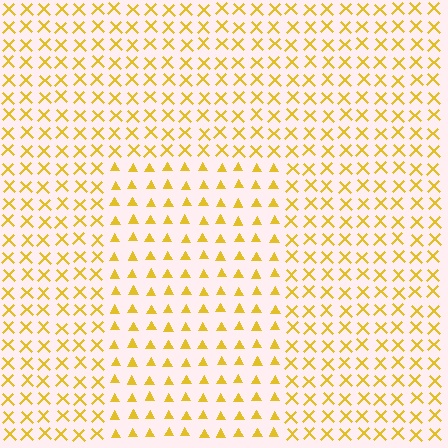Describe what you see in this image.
The image is filled with small yellow elements arranged in a uniform grid. A rectangle-shaped region contains triangles, while the surrounding area contains X marks. The boundary is defined purely by the change in element shape.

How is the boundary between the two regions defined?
The boundary is defined by a change in element shape: triangles inside vs. X marks outside. All elements share the same color and spacing.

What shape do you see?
I see a rectangle.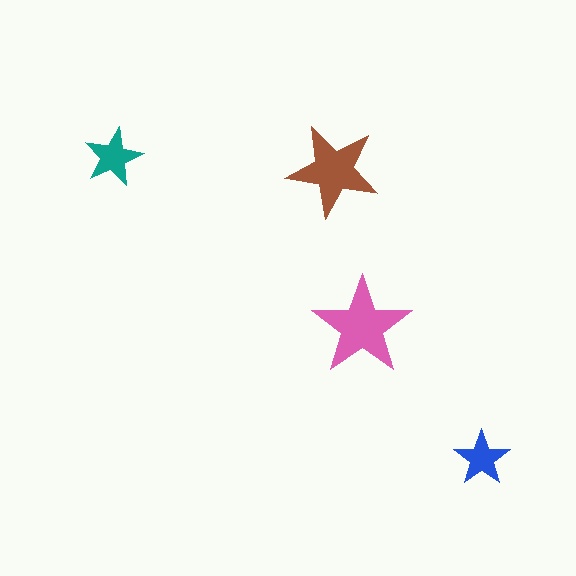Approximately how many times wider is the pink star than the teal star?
About 1.5 times wider.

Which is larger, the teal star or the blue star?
The teal one.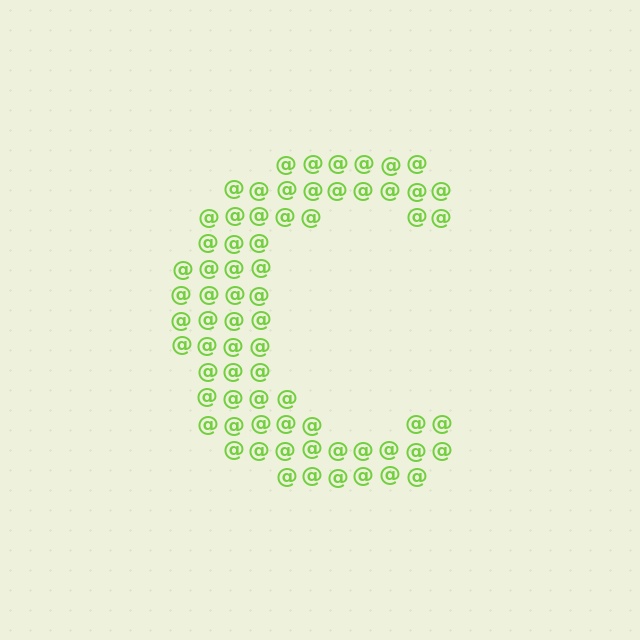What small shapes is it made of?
It is made of small at signs.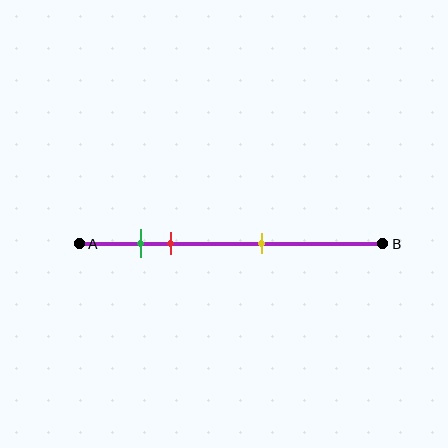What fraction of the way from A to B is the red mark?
The red mark is approximately 30% (0.3) of the way from A to B.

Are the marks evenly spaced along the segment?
No, the marks are not evenly spaced.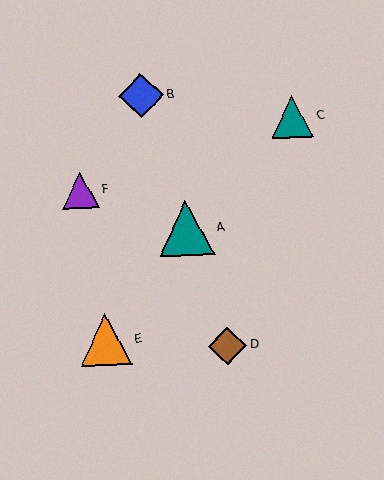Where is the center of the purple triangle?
The center of the purple triangle is at (80, 190).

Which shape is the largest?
The teal triangle (labeled A) is the largest.